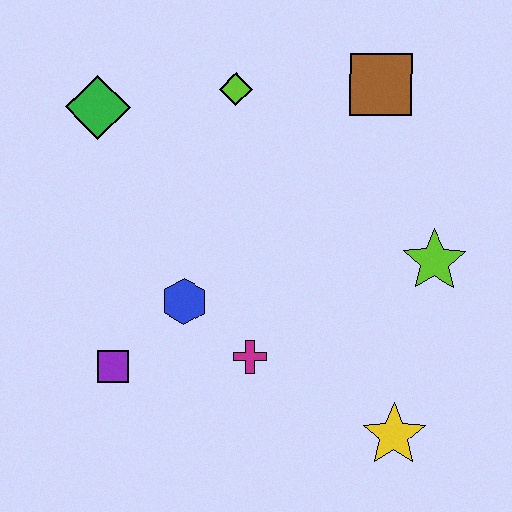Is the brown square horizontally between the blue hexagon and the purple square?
No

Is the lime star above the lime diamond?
No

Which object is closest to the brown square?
The lime diamond is closest to the brown square.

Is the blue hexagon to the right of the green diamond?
Yes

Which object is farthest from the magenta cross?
The brown square is farthest from the magenta cross.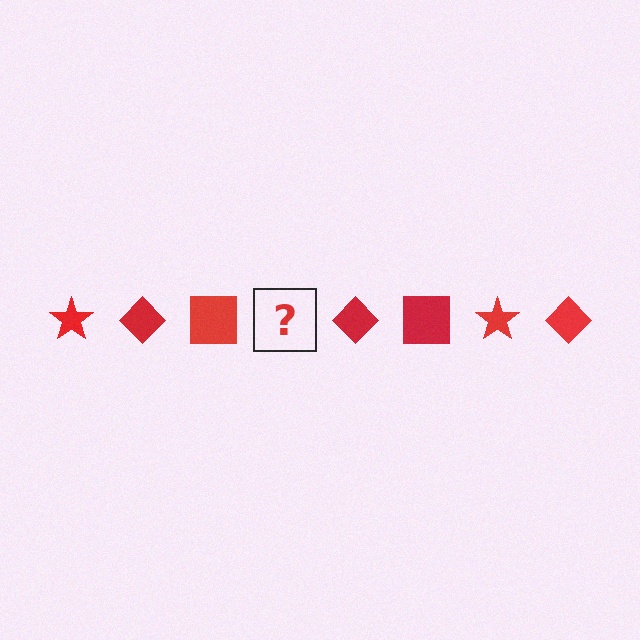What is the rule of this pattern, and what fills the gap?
The rule is that the pattern cycles through star, diamond, square shapes in red. The gap should be filled with a red star.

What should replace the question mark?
The question mark should be replaced with a red star.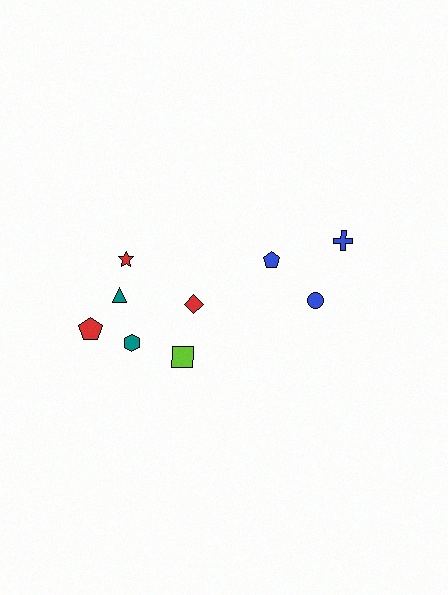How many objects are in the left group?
There are 6 objects.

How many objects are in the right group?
There are 3 objects.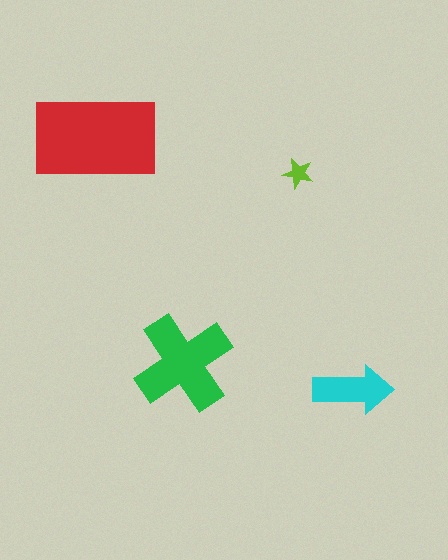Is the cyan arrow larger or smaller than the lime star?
Larger.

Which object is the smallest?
The lime star.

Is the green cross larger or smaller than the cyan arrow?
Larger.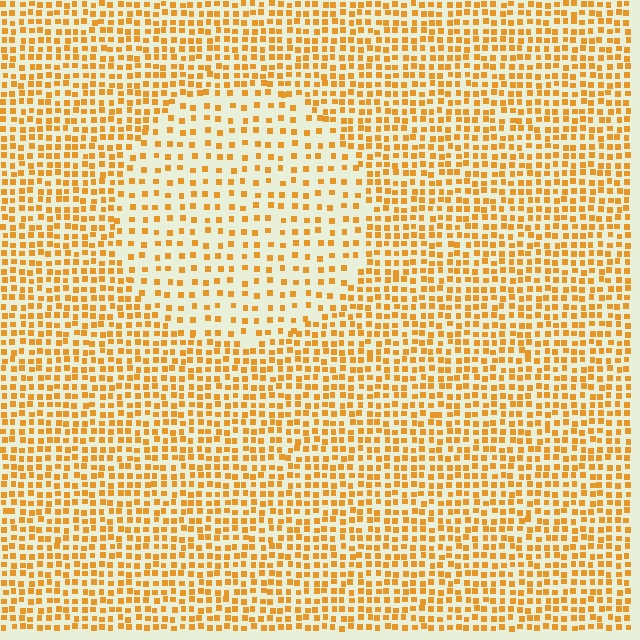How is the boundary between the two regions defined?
The boundary is defined by a change in element density (approximately 2.0x ratio). All elements are the same color, size, and shape.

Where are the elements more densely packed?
The elements are more densely packed outside the circle boundary.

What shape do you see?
I see a circle.